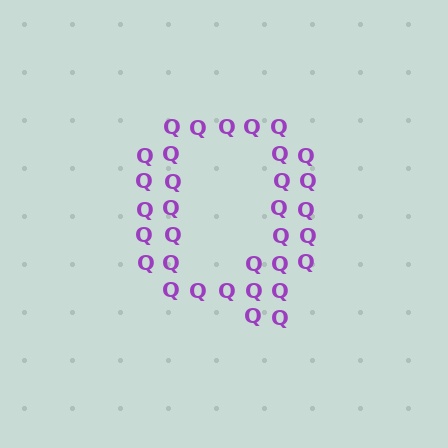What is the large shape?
The large shape is the letter Q.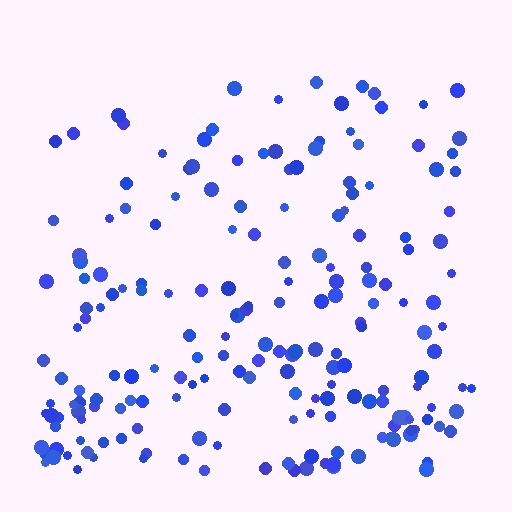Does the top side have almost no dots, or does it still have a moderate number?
Still a moderate number, just noticeably fewer than the bottom.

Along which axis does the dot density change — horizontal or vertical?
Vertical.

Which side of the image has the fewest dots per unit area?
The top.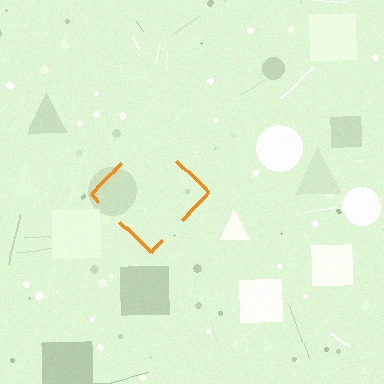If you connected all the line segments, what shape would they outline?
They would outline a diamond.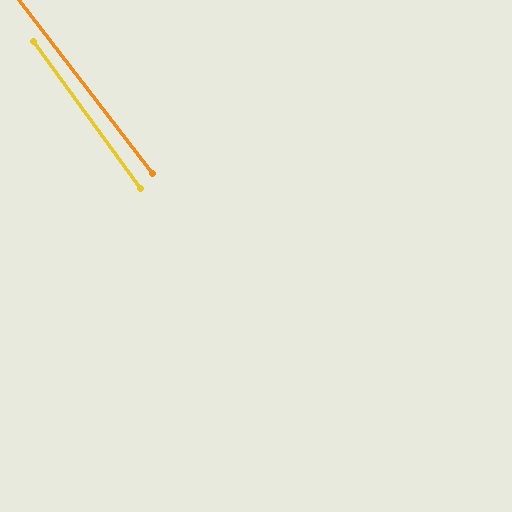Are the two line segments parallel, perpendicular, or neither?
Parallel — their directions differ by only 1.4°.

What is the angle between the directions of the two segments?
Approximately 1 degree.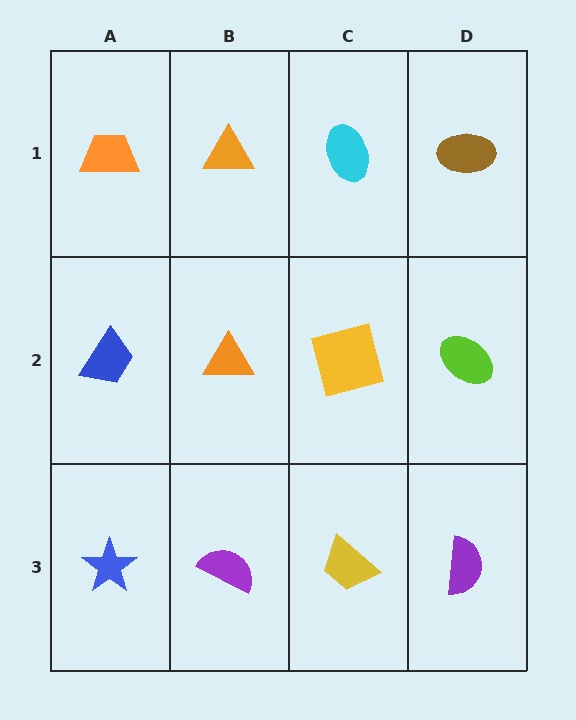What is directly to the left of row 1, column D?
A cyan ellipse.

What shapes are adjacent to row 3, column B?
An orange triangle (row 2, column B), a blue star (row 3, column A), a yellow trapezoid (row 3, column C).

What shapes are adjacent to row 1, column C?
A yellow square (row 2, column C), an orange triangle (row 1, column B), a brown ellipse (row 1, column D).